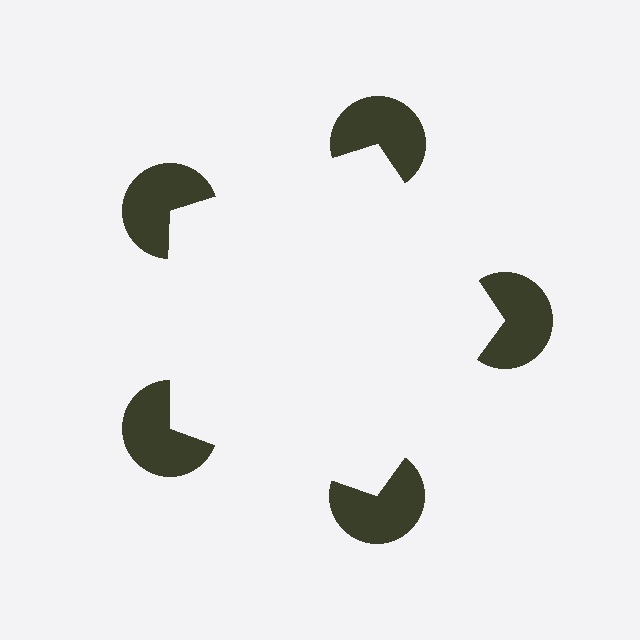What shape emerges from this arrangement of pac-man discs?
An illusory pentagon — its edges are inferred from the aligned wedge cuts in the pac-man discs, not physically drawn.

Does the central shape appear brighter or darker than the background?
It typically appears slightly brighter than the background, even though no actual brightness change is drawn.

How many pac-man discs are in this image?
There are 5 — one at each vertex of the illusory pentagon.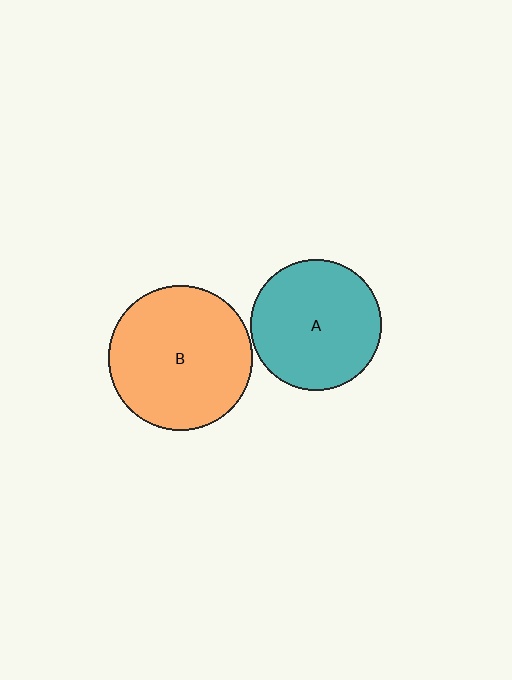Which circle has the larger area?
Circle B (orange).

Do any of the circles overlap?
No, none of the circles overlap.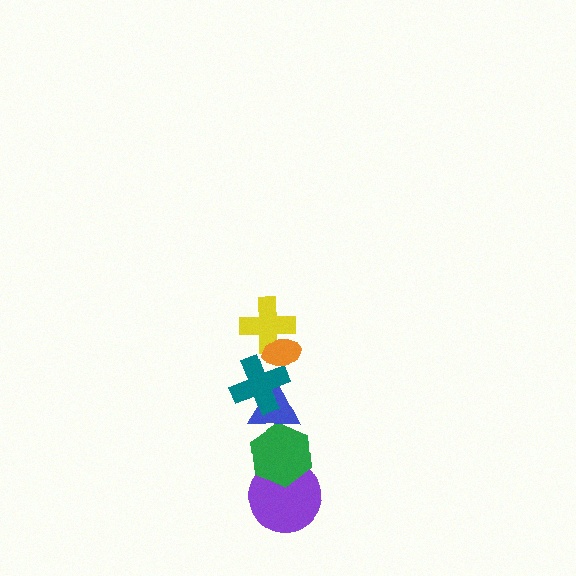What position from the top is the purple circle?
The purple circle is 6th from the top.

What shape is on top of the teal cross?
The yellow cross is on top of the teal cross.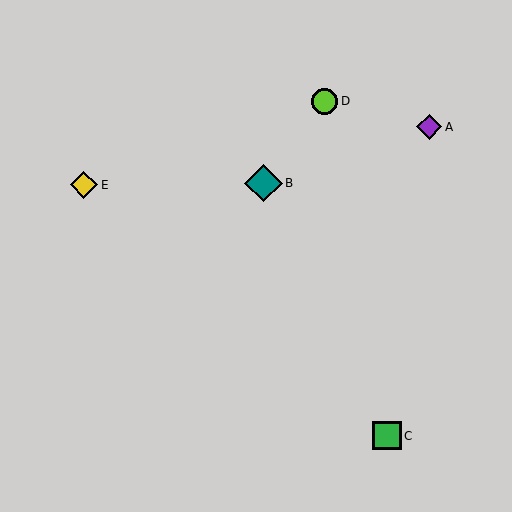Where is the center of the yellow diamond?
The center of the yellow diamond is at (84, 185).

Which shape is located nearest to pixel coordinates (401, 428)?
The green square (labeled C) at (387, 436) is nearest to that location.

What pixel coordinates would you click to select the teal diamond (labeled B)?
Click at (263, 183) to select the teal diamond B.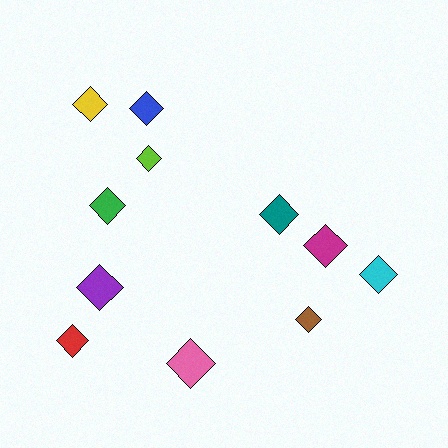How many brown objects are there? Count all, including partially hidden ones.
There is 1 brown object.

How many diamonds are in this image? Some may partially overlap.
There are 11 diamonds.